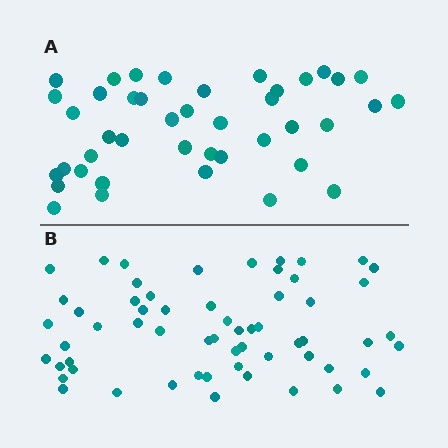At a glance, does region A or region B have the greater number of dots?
Region B (the bottom region) has more dots.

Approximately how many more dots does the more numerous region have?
Region B has approximately 20 more dots than region A.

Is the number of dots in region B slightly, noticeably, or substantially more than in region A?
Region B has noticeably more, but not dramatically so. The ratio is roughly 1.4 to 1.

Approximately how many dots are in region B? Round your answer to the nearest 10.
About 60 dots.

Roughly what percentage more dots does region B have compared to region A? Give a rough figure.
About 45% more.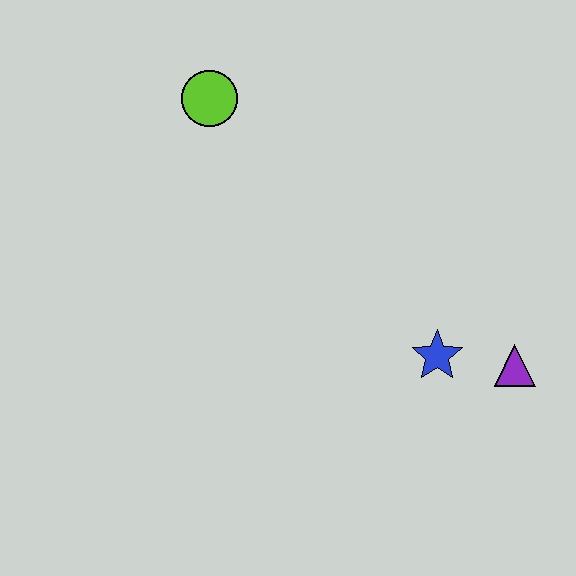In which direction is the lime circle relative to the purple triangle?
The lime circle is to the left of the purple triangle.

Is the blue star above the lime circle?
No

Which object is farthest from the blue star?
The lime circle is farthest from the blue star.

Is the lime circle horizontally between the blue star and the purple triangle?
No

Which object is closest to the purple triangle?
The blue star is closest to the purple triangle.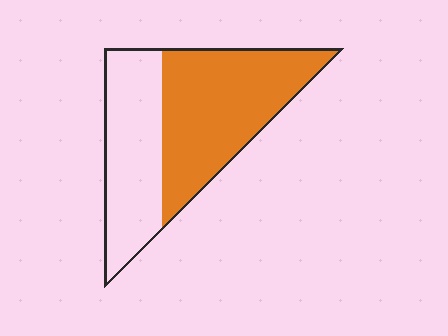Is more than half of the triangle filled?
Yes.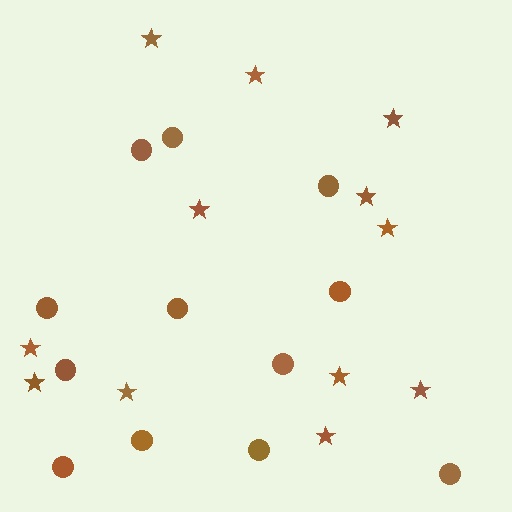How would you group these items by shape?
There are 2 groups: one group of circles (12) and one group of stars (12).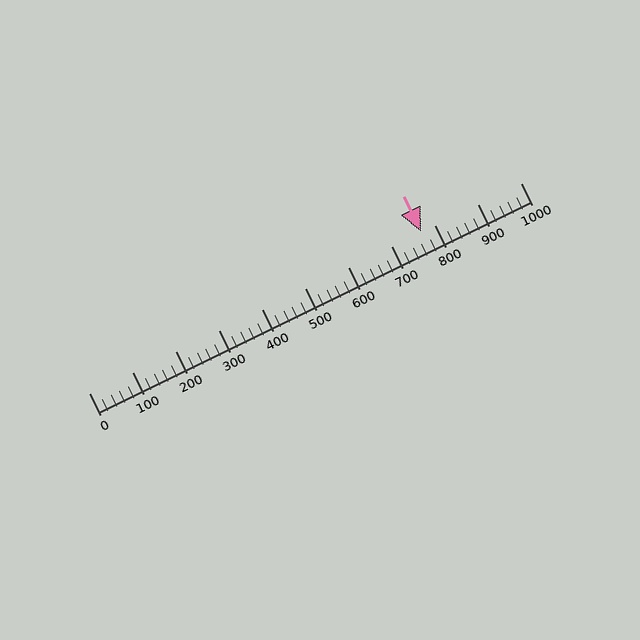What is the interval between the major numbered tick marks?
The major tick marks are spaced 100 units apart.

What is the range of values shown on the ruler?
The ruler shows values from 0 to 1000.